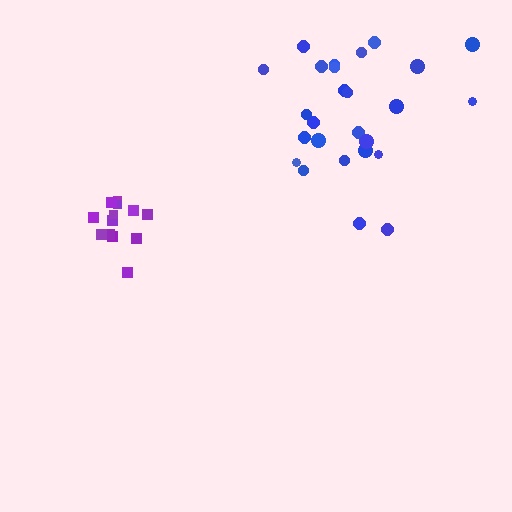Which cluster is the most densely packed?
Purple.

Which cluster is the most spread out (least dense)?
Blue.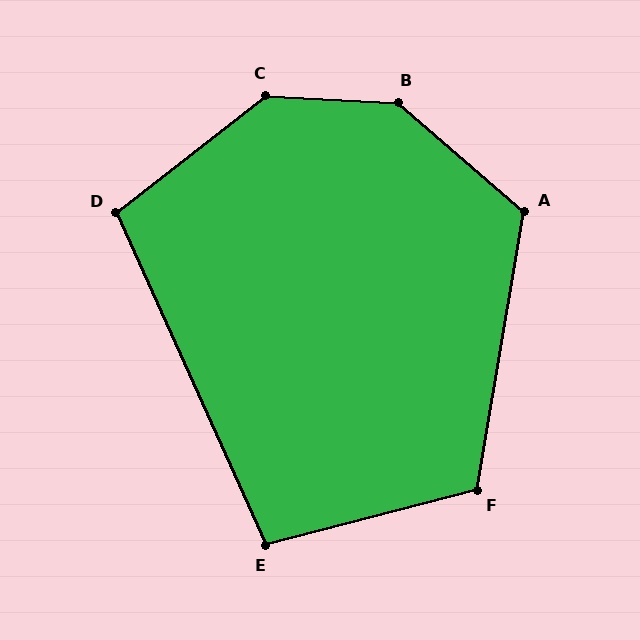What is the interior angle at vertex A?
Approximately 121 degrees (obtuse).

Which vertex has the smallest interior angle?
E, at approximately 100 degrees.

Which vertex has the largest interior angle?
B, at approximately 142 degrees.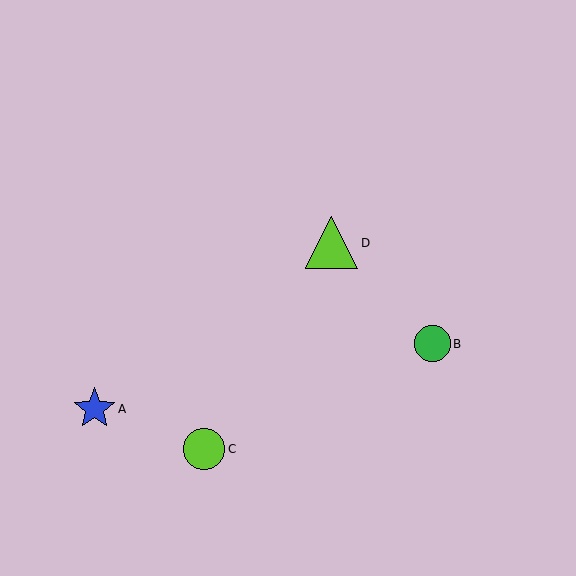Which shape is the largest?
The lime triangle (labeled D) is the largest.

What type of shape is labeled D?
Shape D is a lime triangle.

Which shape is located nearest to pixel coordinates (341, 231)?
The lime triangle (labeled D) at (332, 243) is nearest to that location.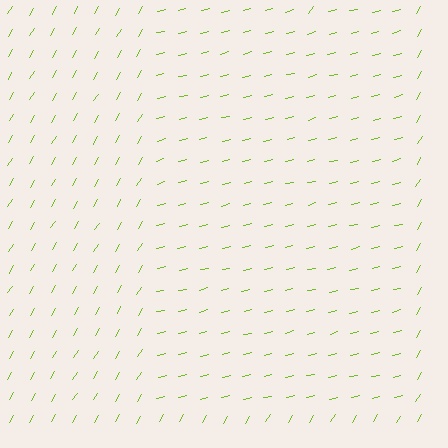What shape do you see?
I see a rectangle.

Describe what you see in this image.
The image is filled with small lime line segments. A rectangle region in the image has lines oriented differently from the surrounding lines, creating a visible texture boundary.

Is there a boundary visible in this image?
Yes, there is a texture boundary formed by a change in line orientation.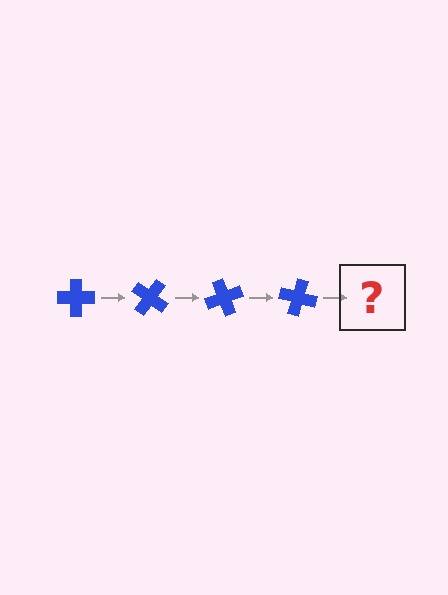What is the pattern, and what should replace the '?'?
The pattern is that the cross rotates 35 degrees each step. The '?' should be a blue cross rotated 140 degrees.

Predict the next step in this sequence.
The next step is a blue cross rotated 140 degrees.